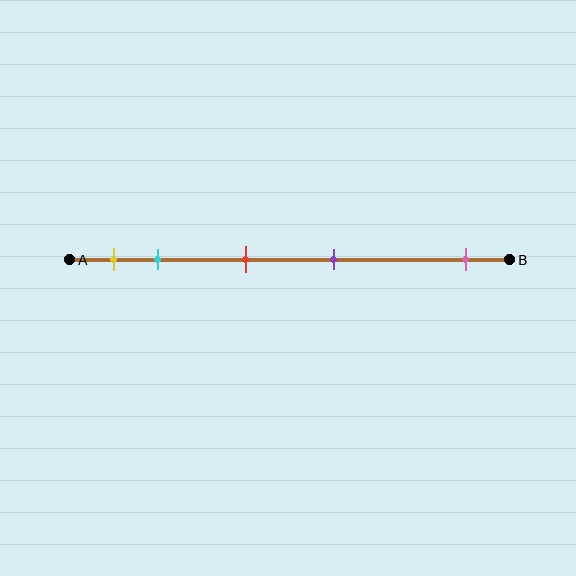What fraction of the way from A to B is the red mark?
The red mark is approximately 40% (0.4) of the way from A to B.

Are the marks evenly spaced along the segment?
No, the marks are not evenly spaced.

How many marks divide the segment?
There are 5 marks dividing the segment.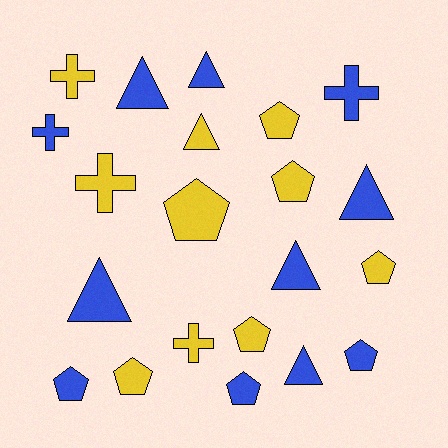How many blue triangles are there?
There are 6 blue triangles.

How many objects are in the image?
There are 21 objects.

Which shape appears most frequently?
Pentagon, with 9 objects.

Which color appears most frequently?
Blue, with 11 objects.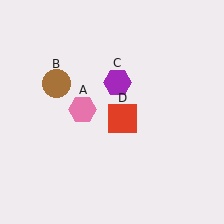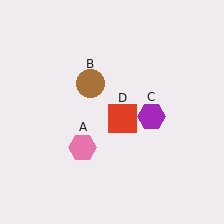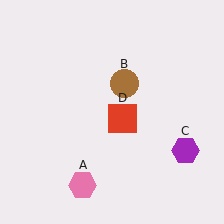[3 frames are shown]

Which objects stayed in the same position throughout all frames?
Red square (object D) remained stationary.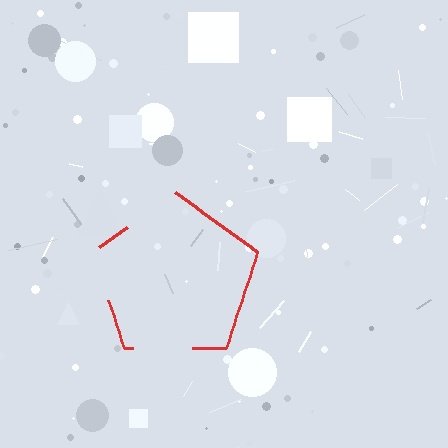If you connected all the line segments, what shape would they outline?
They would outline a pentagon.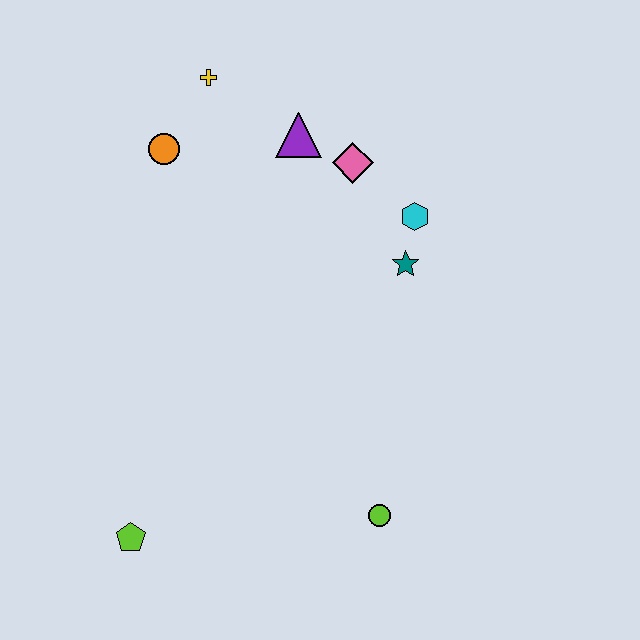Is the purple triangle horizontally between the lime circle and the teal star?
No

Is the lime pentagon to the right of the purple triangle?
No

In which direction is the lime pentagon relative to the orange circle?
The lime pentagon is below the orange circle.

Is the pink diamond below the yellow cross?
Yes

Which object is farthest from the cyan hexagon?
The lime pentagon is farthest from the cyan hexagon.